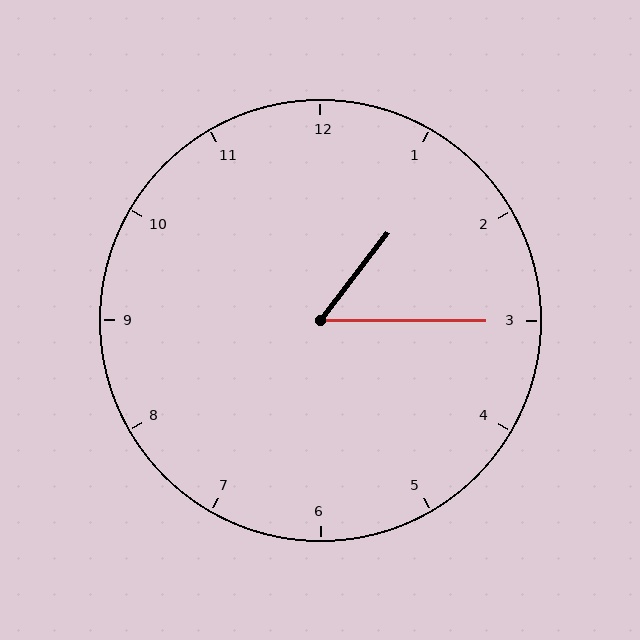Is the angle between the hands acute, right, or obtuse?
It is acute.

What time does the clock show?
1:15.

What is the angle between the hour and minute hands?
Approximately 52 degrees.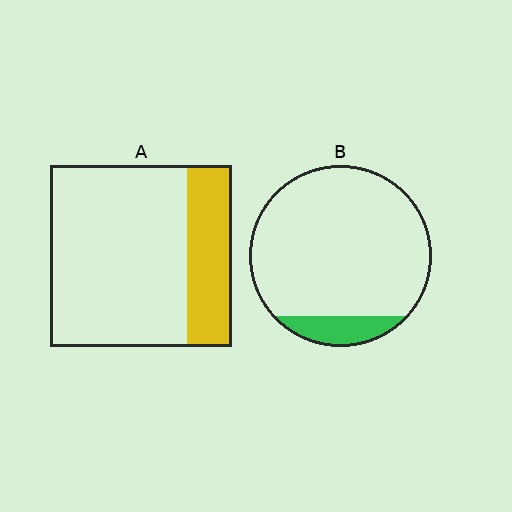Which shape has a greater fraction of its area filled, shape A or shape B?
Shape A.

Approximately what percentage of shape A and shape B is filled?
A is approximately 25% and B is approximately 10%.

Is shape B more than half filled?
No.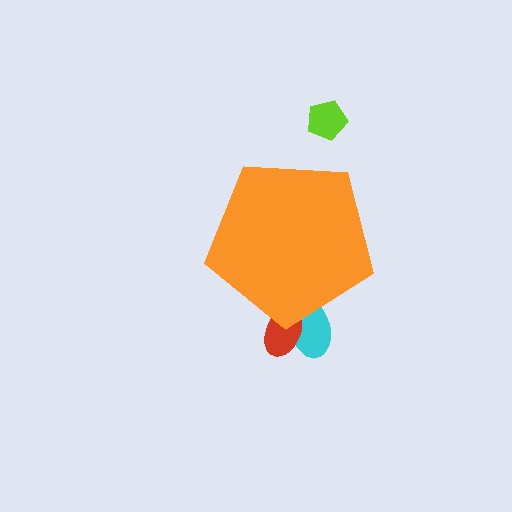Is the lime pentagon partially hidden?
No, the lime pentagon is fully visible.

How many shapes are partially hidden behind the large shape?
2 shapes are partially hidden.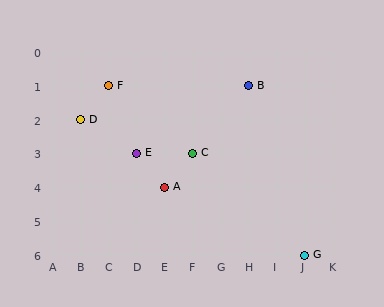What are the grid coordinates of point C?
Point C is at grid coordinates (F, 3).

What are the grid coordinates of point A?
Point A is at grid coordinates (E, 4).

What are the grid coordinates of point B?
Point B is at grid coordinates (H, 1).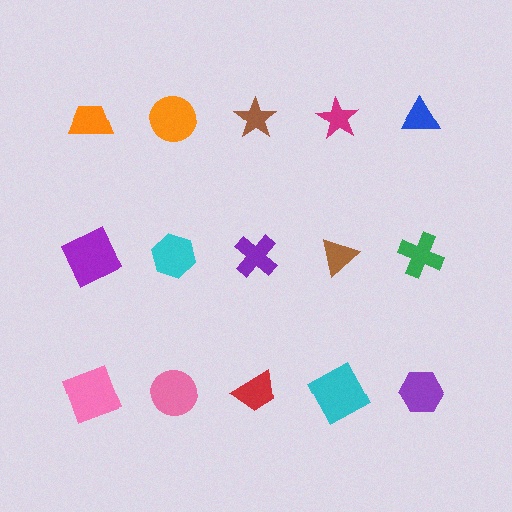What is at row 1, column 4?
A magenta star.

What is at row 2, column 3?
A purple cross.